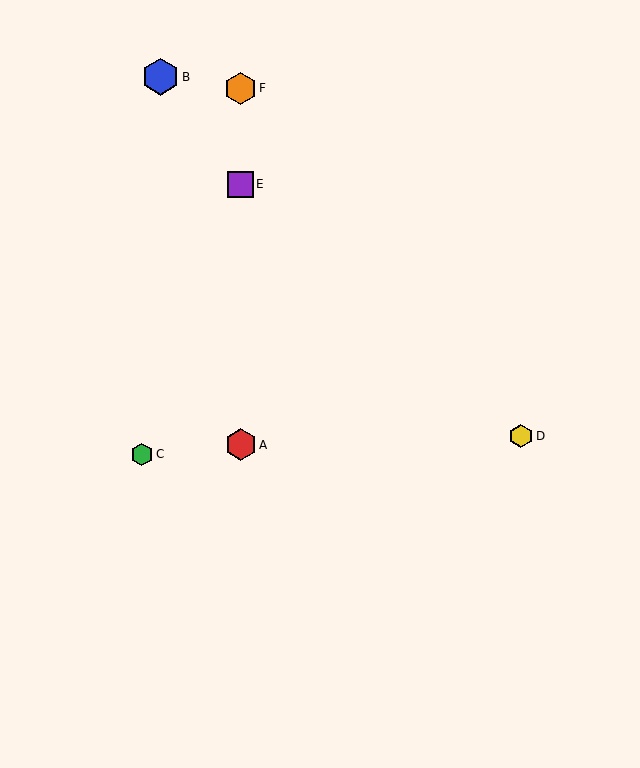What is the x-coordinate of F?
Object F is at x≈241.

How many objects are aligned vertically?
3 objects (A, E, F) are aligned vertically.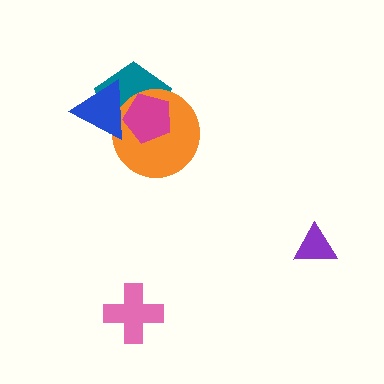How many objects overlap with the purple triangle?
0 objects overlap with the purple triangle.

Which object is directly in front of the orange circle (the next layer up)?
The blue triangle is directly in front of the orange circle.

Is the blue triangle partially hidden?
Yes, it is partially covered by another shape.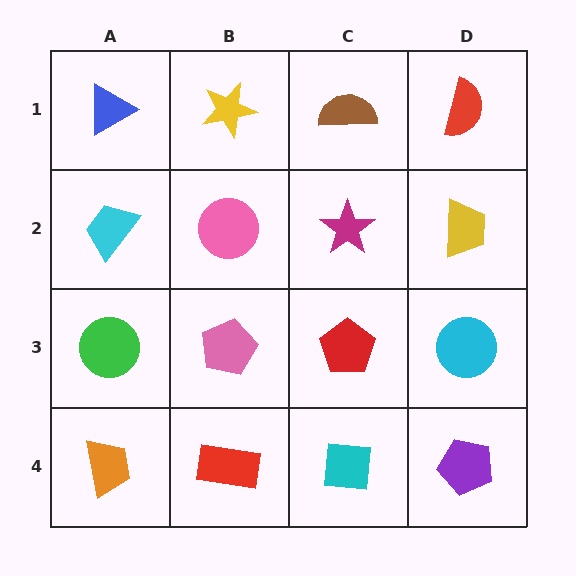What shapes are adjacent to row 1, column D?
A yellow trapezoid (row 2, column D), a brown semicircle (row 1, column C).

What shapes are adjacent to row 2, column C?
A brown semicircle (row 1, column C), a red pentagon (row 3, column C), a pink circle (row 2, column B), a yellow trapezoid (row 2, column D).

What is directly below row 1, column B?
A pink circle.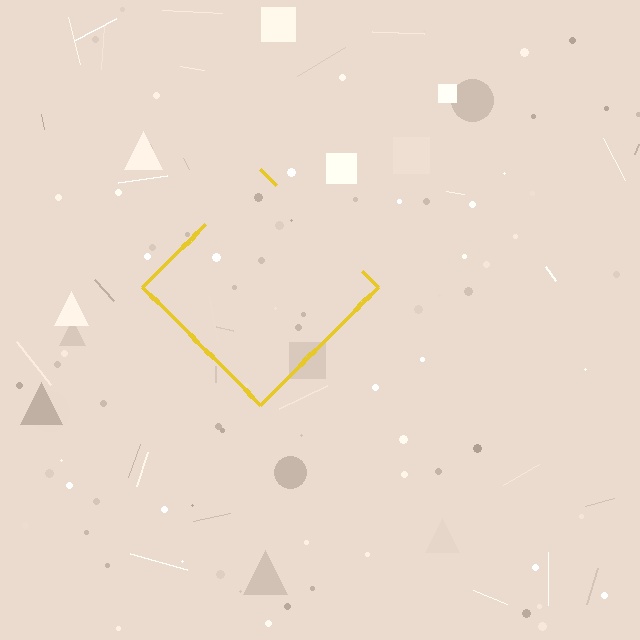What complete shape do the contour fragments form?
The contour fragments form a diamond.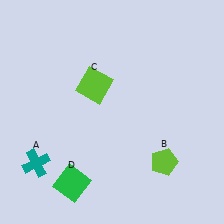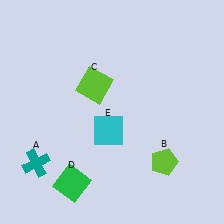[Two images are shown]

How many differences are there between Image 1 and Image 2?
There is 1 difference between the two images.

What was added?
A cyan square (E) was added in Image 2.